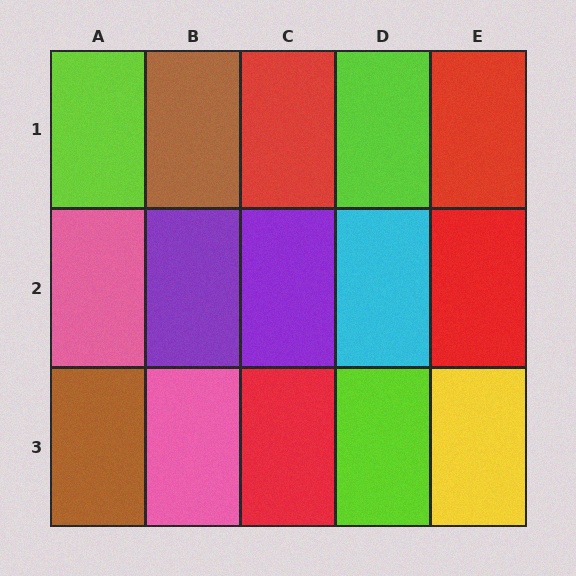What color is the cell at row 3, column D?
Lime.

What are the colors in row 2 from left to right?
Pink, purple, purple, cyan, red.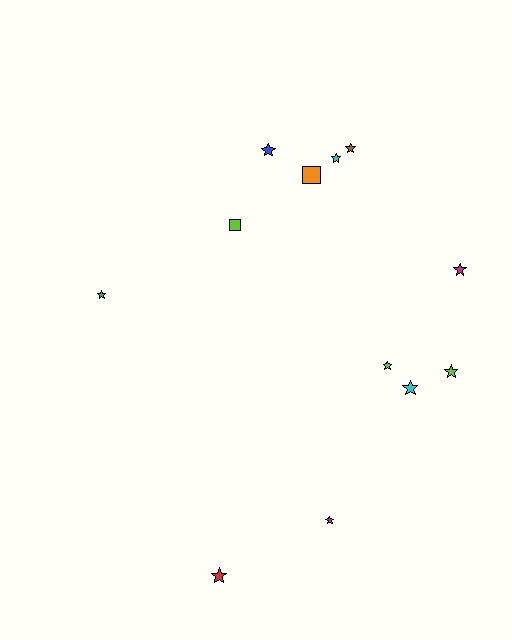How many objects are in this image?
There are 12 objects.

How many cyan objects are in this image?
There are 2 cyan objects.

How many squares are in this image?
There are 2 squares.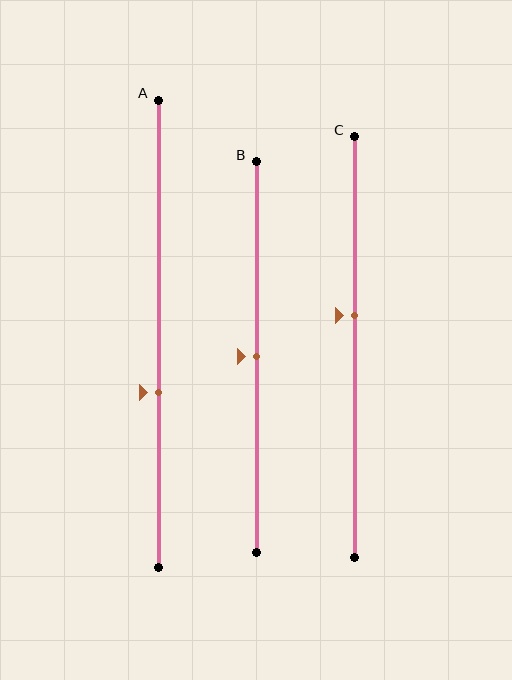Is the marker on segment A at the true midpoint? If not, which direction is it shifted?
No, the marker on segment A is shifted downward by about 13% of the segment length.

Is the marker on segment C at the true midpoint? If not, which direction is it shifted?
No, the marker on segment C is shifted upward by about 7% of the segment length.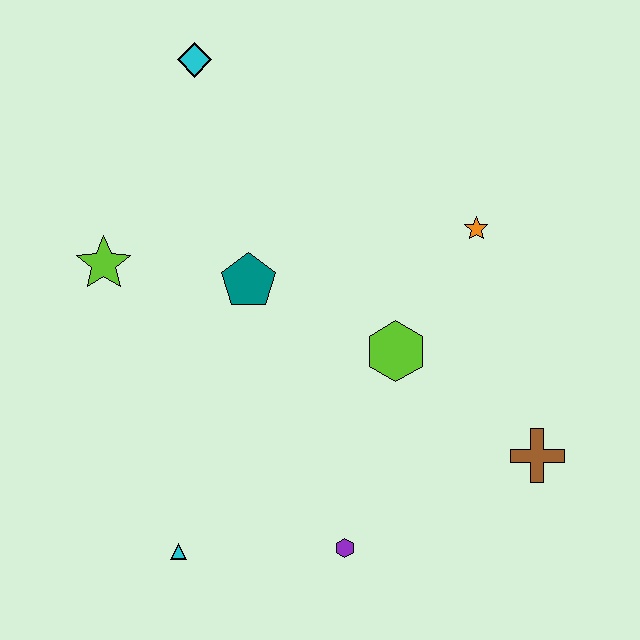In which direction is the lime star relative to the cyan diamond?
The lime star is below the cyan diamond.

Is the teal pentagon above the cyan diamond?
No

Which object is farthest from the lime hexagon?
The cyan diamond is farthest from the lime hexagon.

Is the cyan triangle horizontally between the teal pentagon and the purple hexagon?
No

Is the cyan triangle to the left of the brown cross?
Yes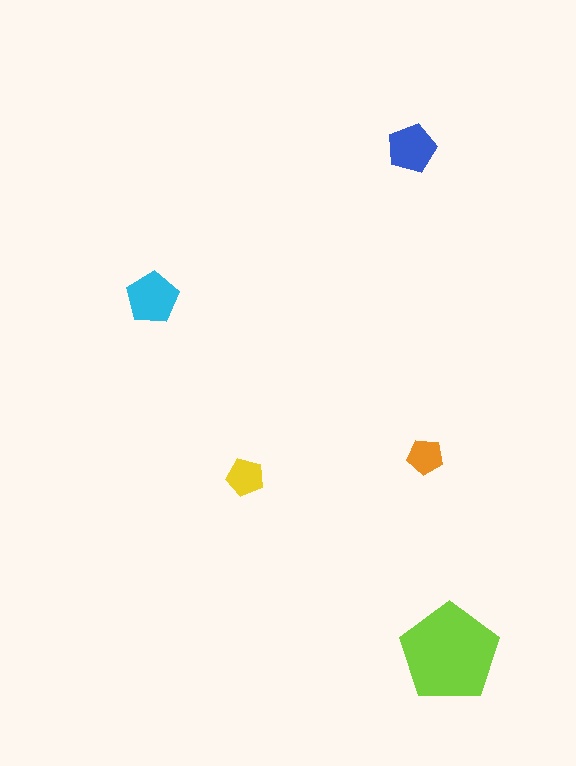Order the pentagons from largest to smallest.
the lime one, the cyan one, the blue one, the yellow one, the orange one.